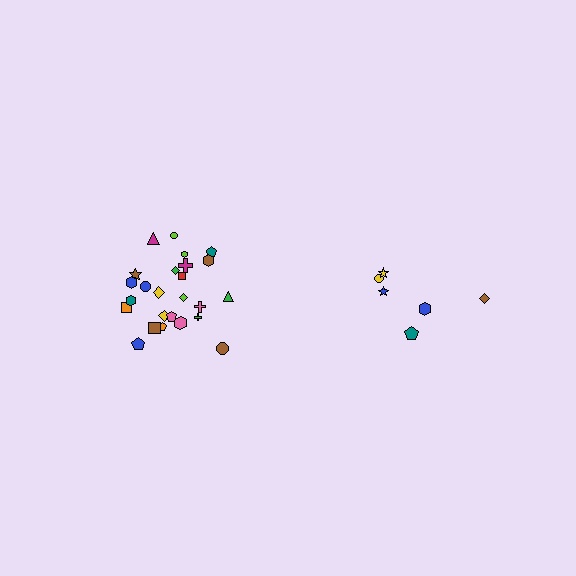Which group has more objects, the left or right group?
The left group.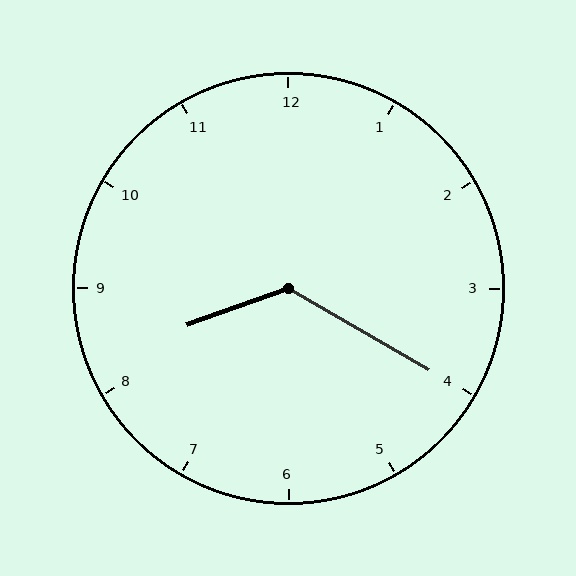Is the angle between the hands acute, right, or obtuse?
It is obtuse.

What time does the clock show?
8:20.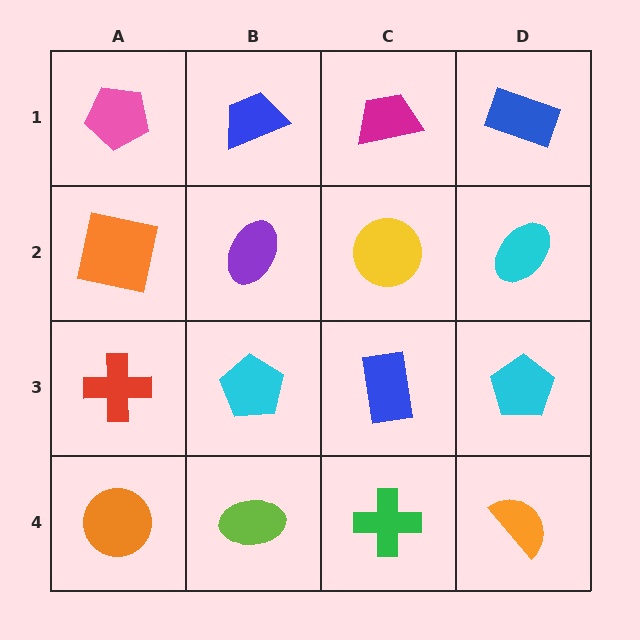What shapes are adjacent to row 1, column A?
An orange square (row 2, column A), a blue trapezoid (row 1, column B).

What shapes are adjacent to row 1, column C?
A yellow circle (row 2, column C), a blue trapezoid (row 1, column B), a blue rectangle (row 1, column D).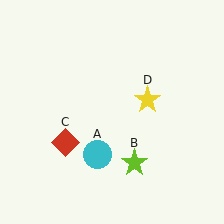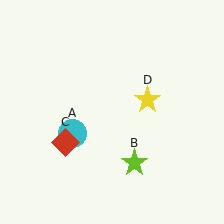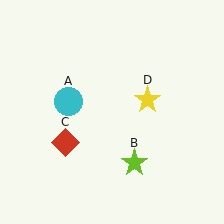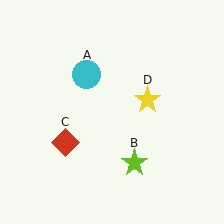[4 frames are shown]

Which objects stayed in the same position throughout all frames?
Lime star (object B) and red diamond (object C) and yellow star (object D) remained stationary.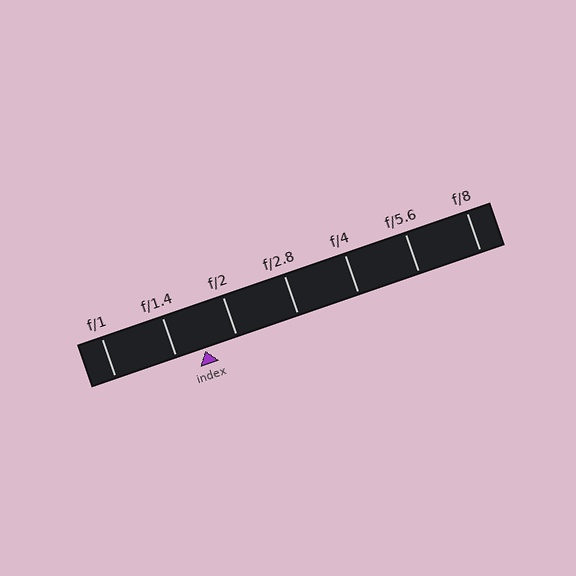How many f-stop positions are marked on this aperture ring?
There are 7 f-stop positions marked.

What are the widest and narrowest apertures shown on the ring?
The widest aperture shown is f/1 and the narrowest is f/8.